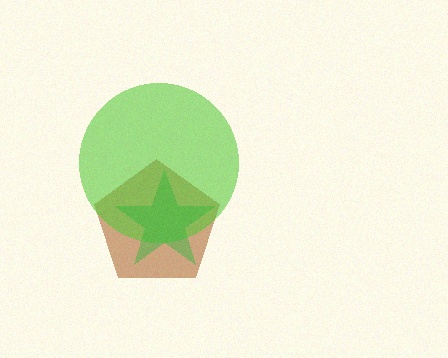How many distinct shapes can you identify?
There are 3 distinct shapes: a brown pentagon, a lime circle, a green star.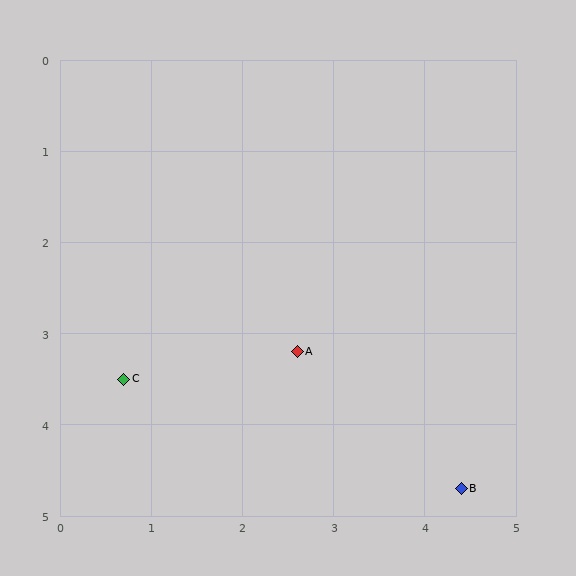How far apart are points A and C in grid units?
Points A and C are about 1.9 grid units apart.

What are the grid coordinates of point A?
Point A is at approximately (2.6, 3.2).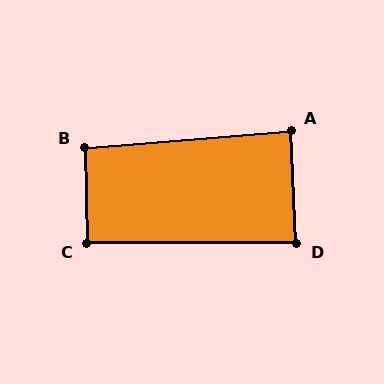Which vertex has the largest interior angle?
B, at approximately 93 degrees.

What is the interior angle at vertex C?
Approximately 92 degrees (approximately right).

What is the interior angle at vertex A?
Approximately 88 degrees (approximately right).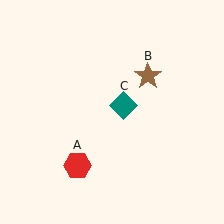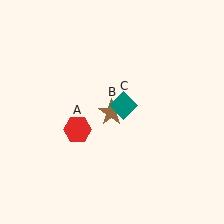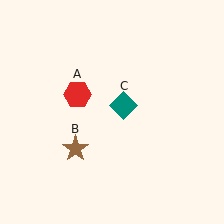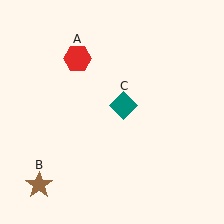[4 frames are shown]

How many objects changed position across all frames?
2 objects changed position: red hexagon (object A), brown star (object B).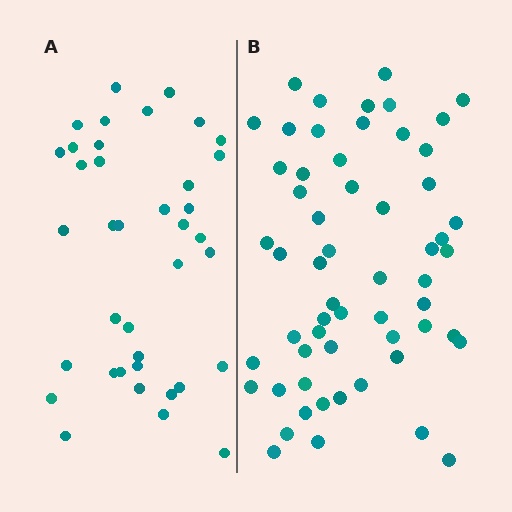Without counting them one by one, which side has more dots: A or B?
Region B (the right region) has more dots.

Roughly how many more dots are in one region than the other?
Region B has approximately 20 more dots than region A.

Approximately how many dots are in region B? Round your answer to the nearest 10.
About 60 dots. (The exact count is 58, which rounds to 60.)